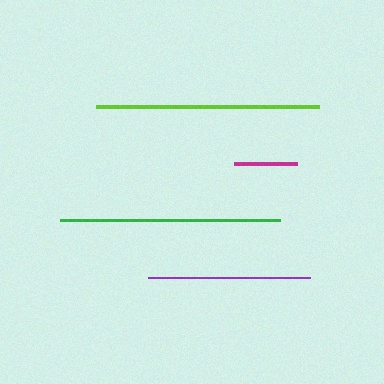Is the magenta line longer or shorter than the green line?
The green line is longer than the magenta line.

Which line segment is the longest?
The lime line is the longest at approximately 224 pixels.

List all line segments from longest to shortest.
From longest to shortest: lime, green, purple, magenta.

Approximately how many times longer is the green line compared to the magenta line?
The green line is approximately 3.5 times the length of the magenta line.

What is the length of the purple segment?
The purple segment is approximately 162 pixels long.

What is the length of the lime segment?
The lime segment is approximately 224 pixels long.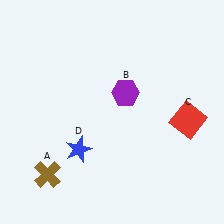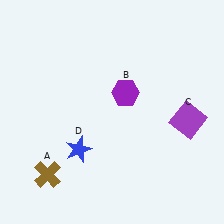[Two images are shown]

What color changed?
The square (C) changed from red in Image 1 to purple in Image 2.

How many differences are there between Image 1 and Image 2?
There is 1 difference between the two images.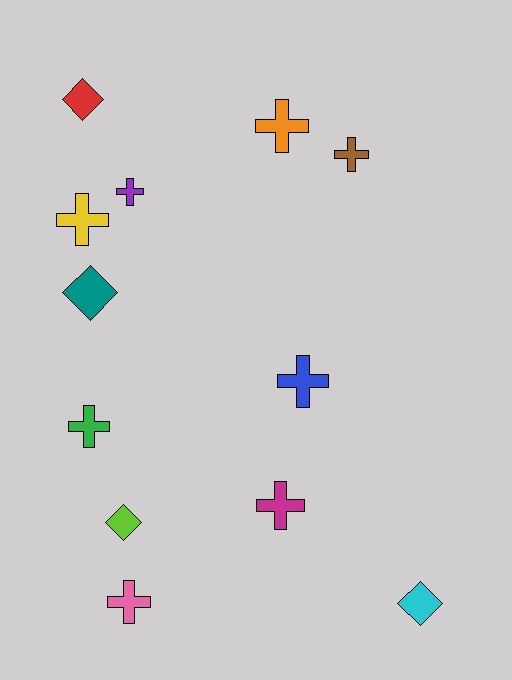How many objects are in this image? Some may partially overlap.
There are 12 objects.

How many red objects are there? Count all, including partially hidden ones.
There is 1 red object.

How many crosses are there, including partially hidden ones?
There are 8 crosses.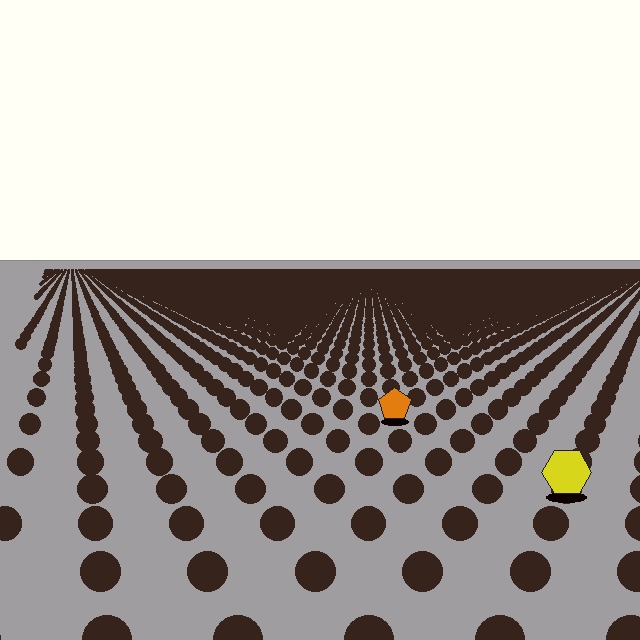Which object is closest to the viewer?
The yellow hexagon is closest. The texture marks near it are larger and more spread out.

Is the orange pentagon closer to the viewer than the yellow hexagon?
No. The yellow hexagon is closer — you can tell from the texture gradient: the ground texture is coarser near it.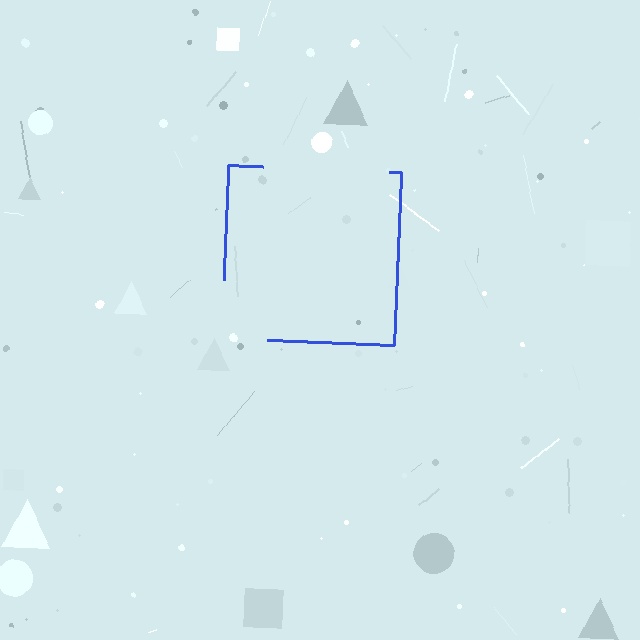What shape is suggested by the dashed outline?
The dashed outline suggests a square.